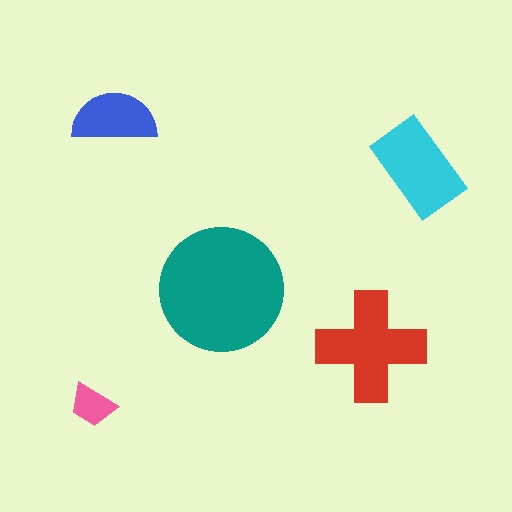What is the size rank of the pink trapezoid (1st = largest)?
5th.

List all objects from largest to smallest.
The teal circle, the red cross, the cyan rectangle, the blue semicircle, the pink trapezoid.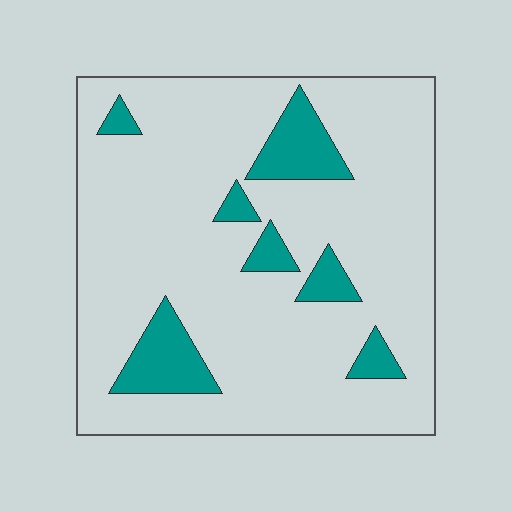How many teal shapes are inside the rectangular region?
7.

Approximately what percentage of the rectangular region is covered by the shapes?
Approximately 15%.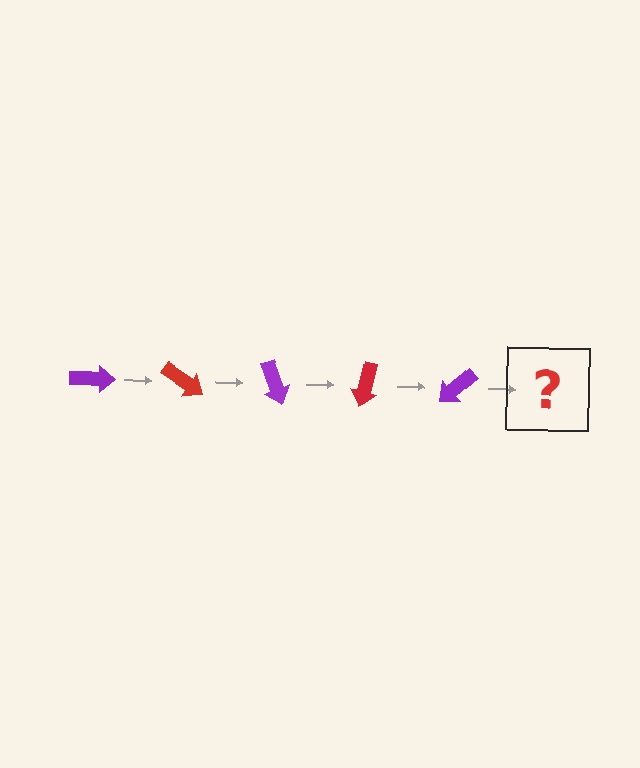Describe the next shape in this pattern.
It should be a red arrow, rotated 175 degrees from the start.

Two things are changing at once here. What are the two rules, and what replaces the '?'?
The two rules are that it rotates 35 degrees each step and the color cycles through purple and red. The '?' should be a red arrow, rotated 175 degrees from the start.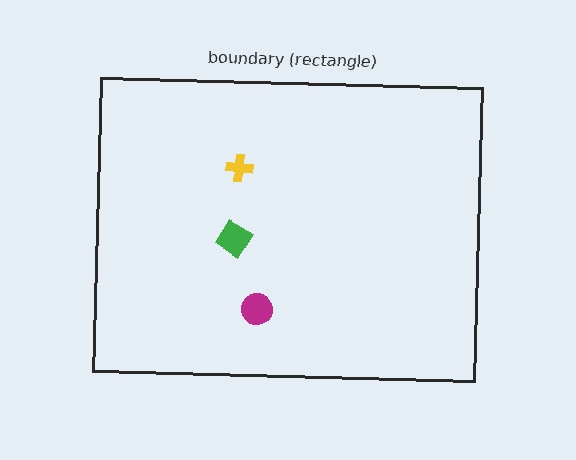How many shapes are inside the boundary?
3 inside, 0 outside.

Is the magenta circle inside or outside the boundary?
Inside.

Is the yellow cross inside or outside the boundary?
Inside.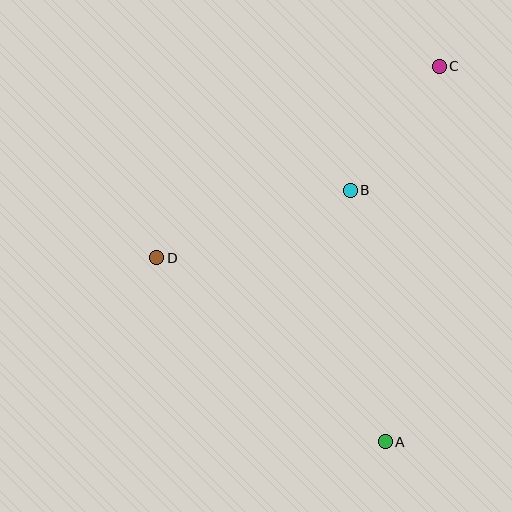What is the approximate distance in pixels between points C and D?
The distance between C and D is approximately 341 pixels.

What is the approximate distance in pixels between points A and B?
The distance between A and B is approximately 254 pixels.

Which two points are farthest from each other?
Points A and C are farthest from each other.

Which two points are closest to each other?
Points B and C are closest to each other.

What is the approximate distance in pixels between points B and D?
The distance between B and D is approximately 205 pixels.